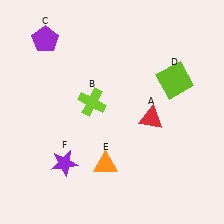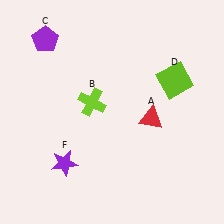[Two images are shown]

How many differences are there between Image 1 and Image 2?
There is 1 difference between the two images.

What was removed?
The orange triangle (E) was removed in Image 2.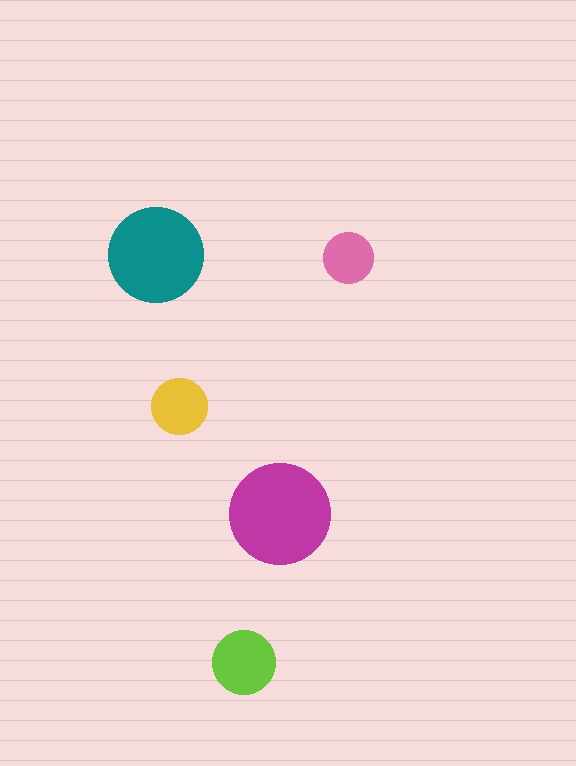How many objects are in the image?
There are 5 objects in the image.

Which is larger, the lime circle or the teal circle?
The teal one.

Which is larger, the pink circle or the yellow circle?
The yellow one.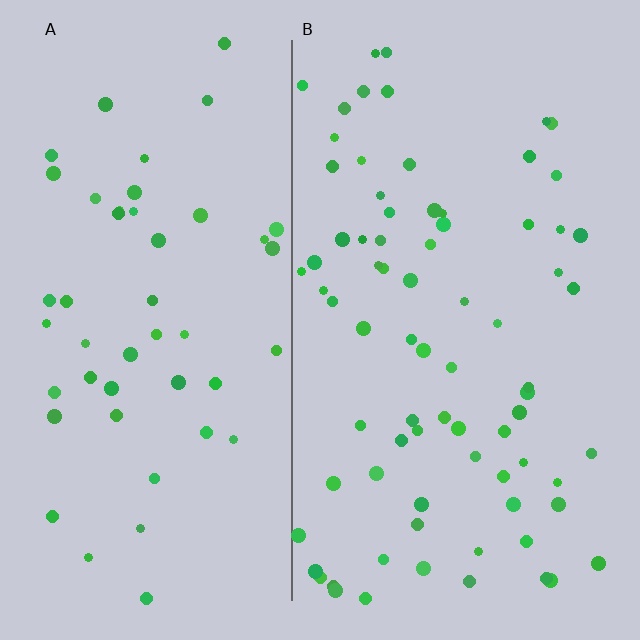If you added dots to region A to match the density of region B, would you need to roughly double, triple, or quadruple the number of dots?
Approximately double.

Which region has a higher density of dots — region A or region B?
B (the right).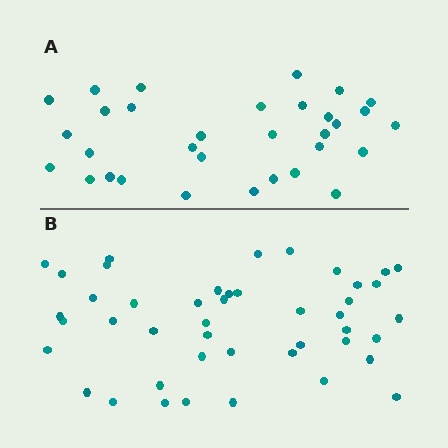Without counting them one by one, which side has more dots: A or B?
Region B (the bottom region) has more dots.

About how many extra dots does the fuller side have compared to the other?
Region B has approximately 15 more dots than region A.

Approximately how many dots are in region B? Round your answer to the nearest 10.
About 40 dots. (The exact count is 45, which rounds to 40.)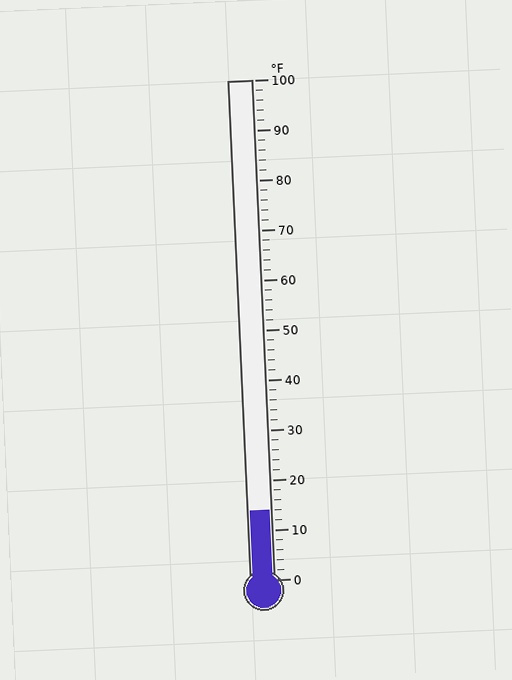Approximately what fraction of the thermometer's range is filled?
The thermometer is filled to approximately 15% of its range.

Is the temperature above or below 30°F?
The temperature is below 30°F.